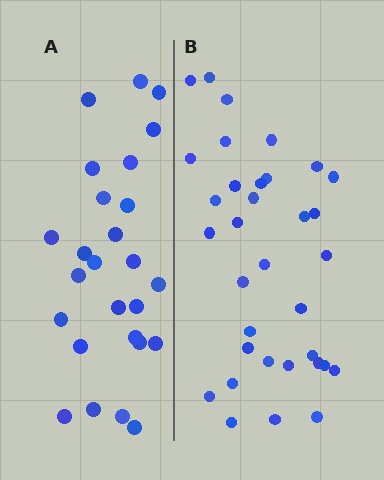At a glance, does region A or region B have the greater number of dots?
Region B (the right region) has more dots.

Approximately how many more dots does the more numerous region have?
Region B has roughly 8 or so more dots than region A.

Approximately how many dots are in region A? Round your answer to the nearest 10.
About 30 dots. (The exact count is 26, which rounds to 30.)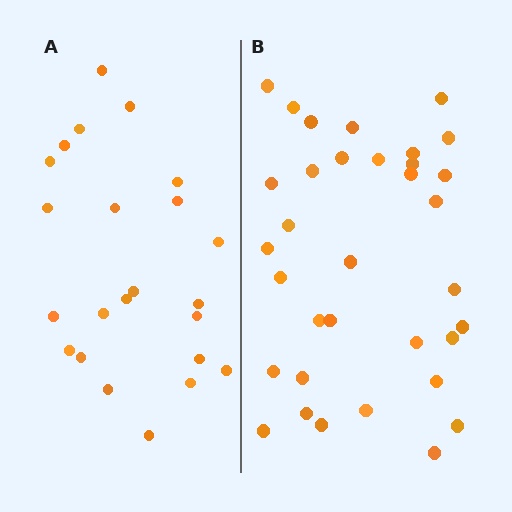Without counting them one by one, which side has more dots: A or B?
Region B (the right region) has more dots.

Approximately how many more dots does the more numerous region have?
Region B has roughly 12 or so more dots than region A.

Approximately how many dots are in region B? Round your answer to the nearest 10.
About 30 dots. (The exact count is 34, which rounds to 30.)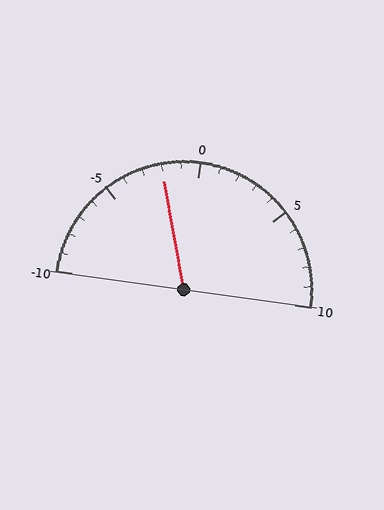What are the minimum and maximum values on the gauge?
The gauge ranges from -10 to 10.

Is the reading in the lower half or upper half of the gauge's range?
The reading is in the lower half of the range (-10 to 10).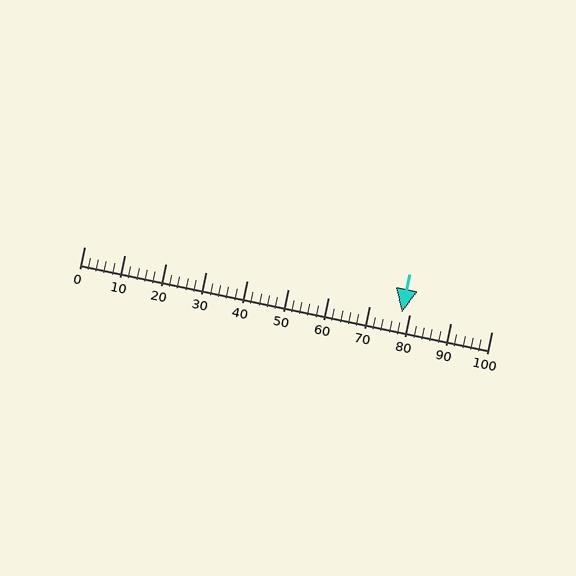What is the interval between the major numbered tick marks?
The major tick marks are spaced 10 units apart.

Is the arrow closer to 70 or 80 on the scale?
The arrow is closer to 80.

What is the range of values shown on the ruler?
The ruler shows values from 0 to 100.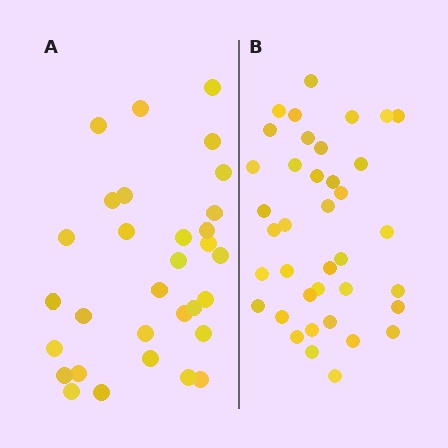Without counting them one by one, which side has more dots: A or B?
Region B (the right region) has more dots.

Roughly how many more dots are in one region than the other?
Region B has roughly 8 or so more dots than region A.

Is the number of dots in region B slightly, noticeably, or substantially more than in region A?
Region B has only slightly more — the two regions are fairly close. The ratio is roughly 1.2 to 1.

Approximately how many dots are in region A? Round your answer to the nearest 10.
About 30 dots. (The exact count is 31, which rounds to 30.)